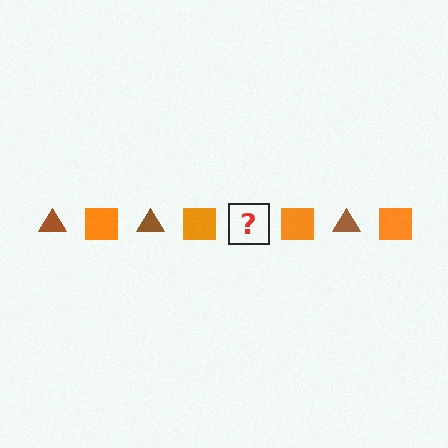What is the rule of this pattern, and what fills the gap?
The rule is that the pattern alternates between brown triangle and orange square. The gap should be filled with a brown triangle.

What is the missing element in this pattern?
The missing element is a brown triangle.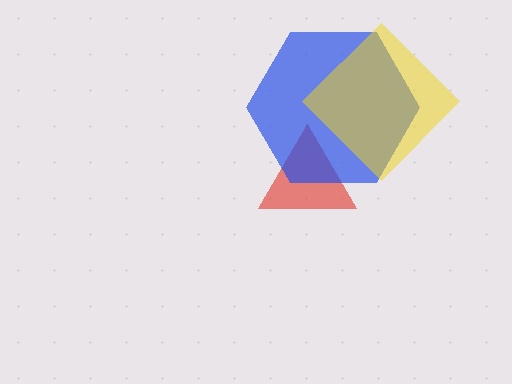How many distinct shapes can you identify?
There are 3 distinct shapes: a red triangle, a blue hexagon, a yellow diamond.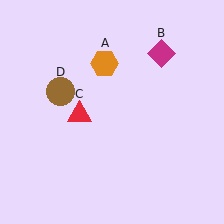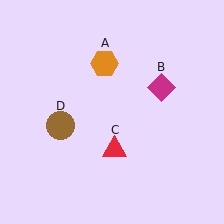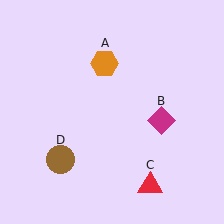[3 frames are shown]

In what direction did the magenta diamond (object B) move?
The magenta diamond (object B) moved down.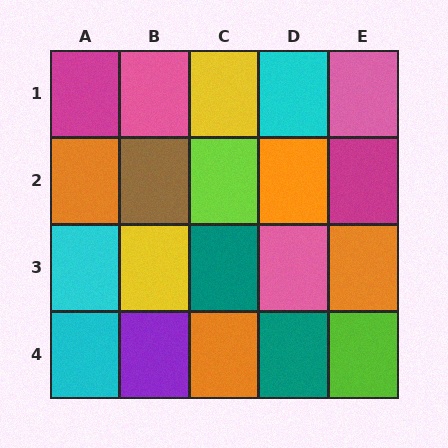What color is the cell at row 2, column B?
Brown.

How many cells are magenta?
2 cells are magenta.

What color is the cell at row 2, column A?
Orange.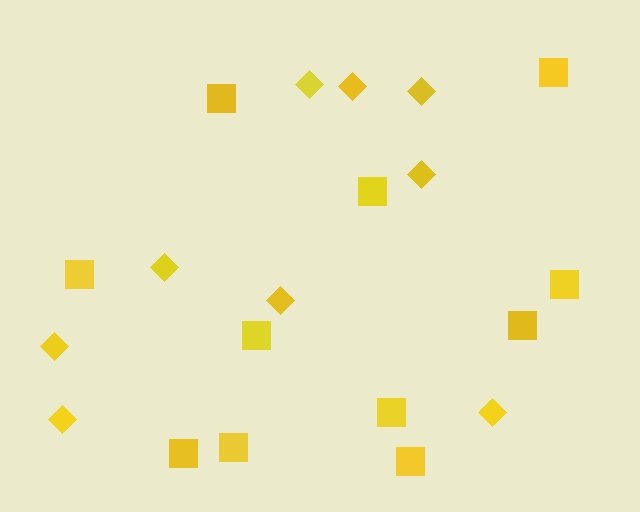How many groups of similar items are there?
There are 2 groups: one group of squares (11) and one group of diamonds (9).